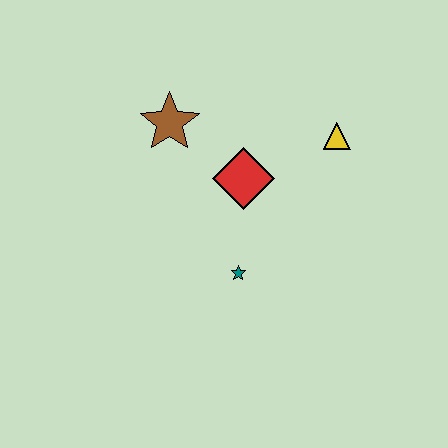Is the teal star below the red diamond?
Yes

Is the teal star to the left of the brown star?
No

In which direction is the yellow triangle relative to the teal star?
The yellow triangle is above the teal star.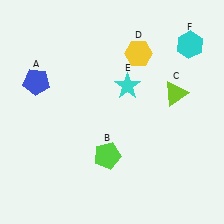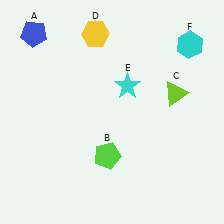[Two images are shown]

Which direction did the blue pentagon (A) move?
The blue pentagon (A) moved up.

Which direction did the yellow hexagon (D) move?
The yellow hexagon (D) moved left.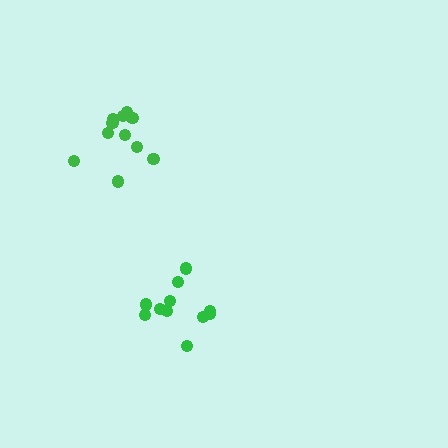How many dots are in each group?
Group 1: 11 dots, Group 2: 11 dots (22 total).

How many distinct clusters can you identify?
There are 2 distinct clusters.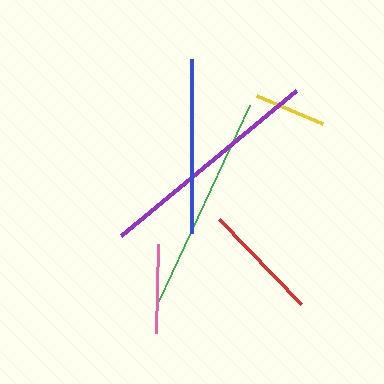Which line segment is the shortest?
The yellow line is the shortest at approximately 71 pixels.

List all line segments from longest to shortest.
From longest to shortest: purple, green, blue, red, pink, yellow.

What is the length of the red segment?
The red segment is approximately 119 pixels long.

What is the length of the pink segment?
The pink segment is approximately 89 pixels long.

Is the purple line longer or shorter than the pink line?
The purple line is longer than the pink line.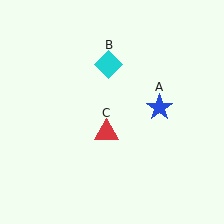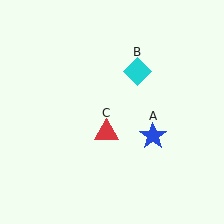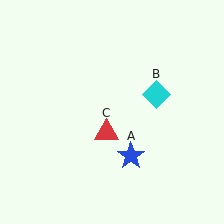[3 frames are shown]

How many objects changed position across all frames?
2 objects changed position: blue star (object A), cyan diamond (object B).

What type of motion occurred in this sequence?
The blue star (object A), cyan diamond (object B) rotated clockwise around the center of the scene.